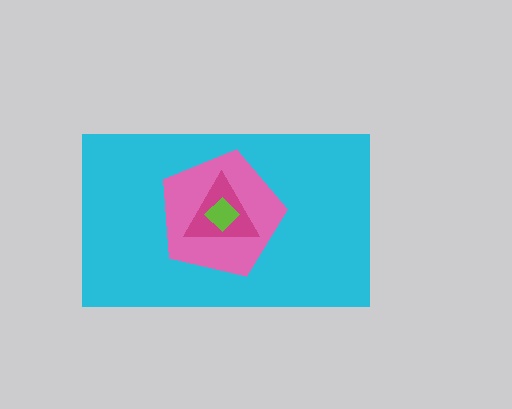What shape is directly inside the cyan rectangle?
The pink pentagon.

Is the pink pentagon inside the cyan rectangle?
Yes.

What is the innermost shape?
The lime diamond.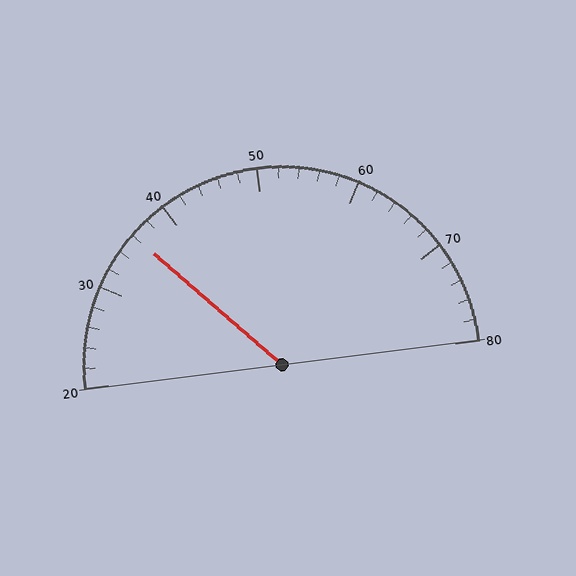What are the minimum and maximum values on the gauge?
The gauge ranges from 20 to 80.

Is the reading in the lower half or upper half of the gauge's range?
The reading is in the lower half of the range (20 to 80).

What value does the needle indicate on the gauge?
The needle indicates approximately 36.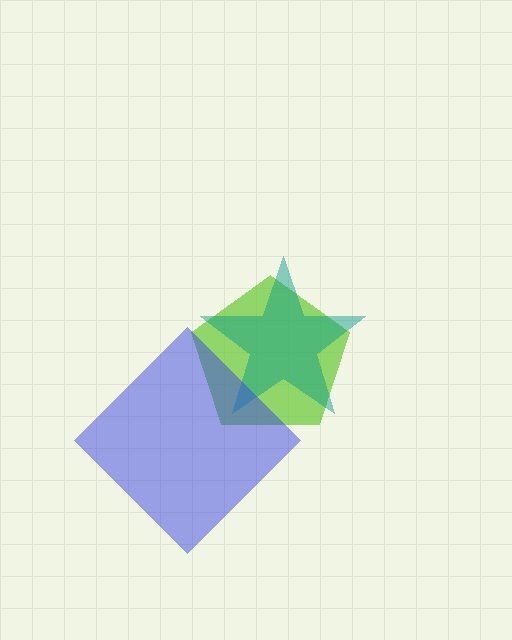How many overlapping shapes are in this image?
There are 3 overlapping shapes in the image.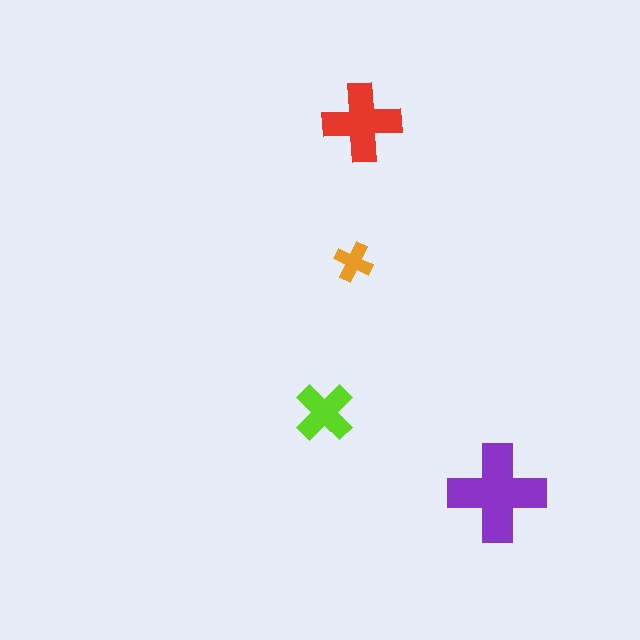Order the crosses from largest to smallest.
the purple one, the red one, the lime one, the orange one.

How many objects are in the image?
There are 4 objects in the image.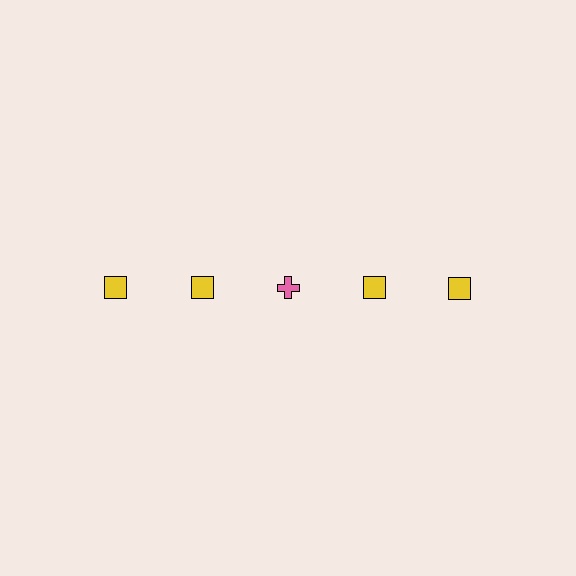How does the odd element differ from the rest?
It differs in both color (pink instead of yellow) and shape (cross instead of square).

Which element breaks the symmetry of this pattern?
The pink cross in the top row, center column breaks the symmetry. All other shapes are yellow squares.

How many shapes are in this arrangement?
There are 5 shapes arranged in a grid pattern.